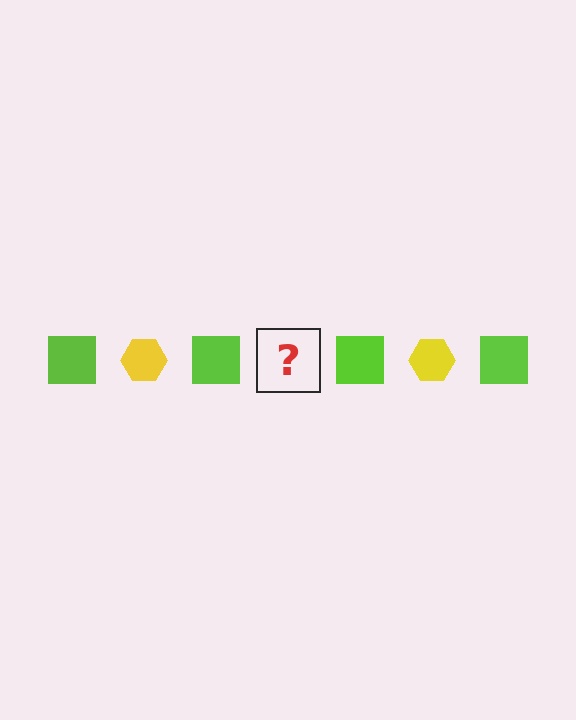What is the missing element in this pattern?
The missing element is a yellow hexagon.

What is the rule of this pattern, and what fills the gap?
The rule is that the pattern alternates between lime square and yellow hexagon. The gap should be filled with a yellow hexagon.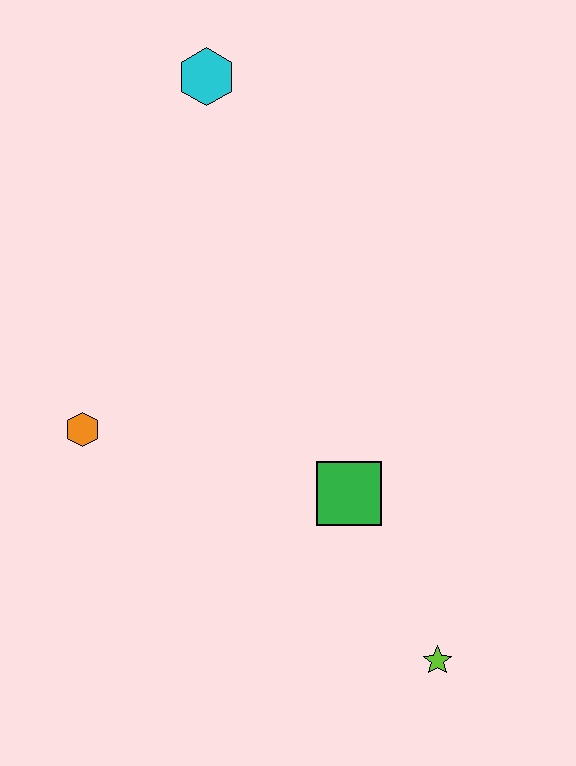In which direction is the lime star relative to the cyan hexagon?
The lime star is below the cyan hexagon.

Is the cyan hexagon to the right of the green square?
No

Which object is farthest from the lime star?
The cyan hexagon is farthest from the lime star.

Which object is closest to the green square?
The lime star is closest to the green square.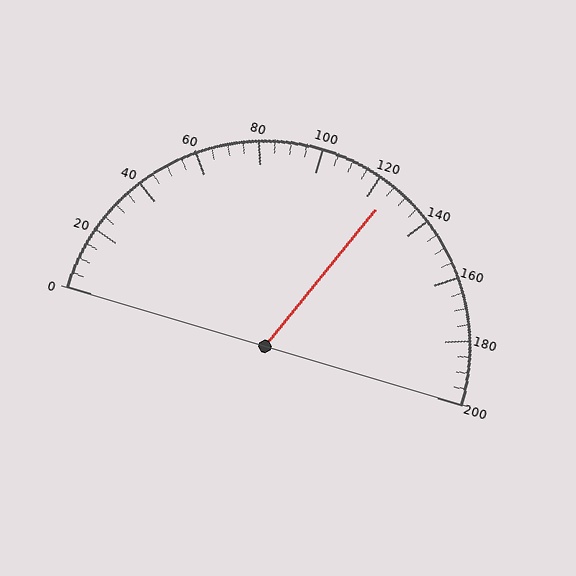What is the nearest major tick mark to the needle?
The nearest major tick mark is 120.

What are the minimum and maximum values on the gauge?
The gauge ranges from 0 to 200.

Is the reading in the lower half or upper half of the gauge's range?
The reading is in the upper half of the range (0 to 200).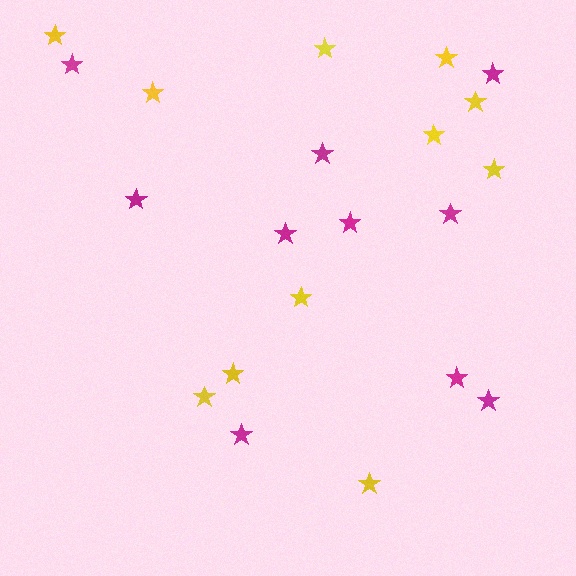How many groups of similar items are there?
There are 2 groups: one group of magenta stars (10) and one group of yellow stars (11).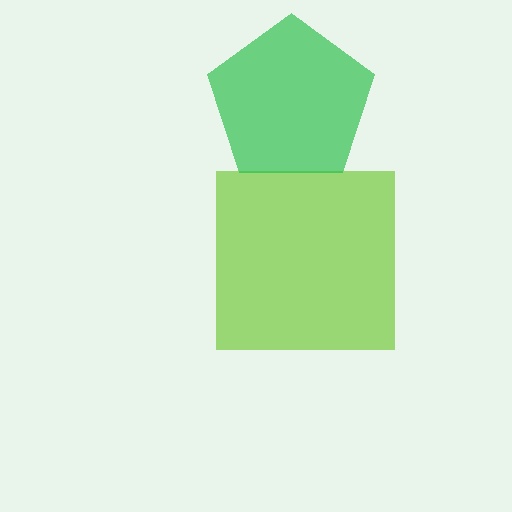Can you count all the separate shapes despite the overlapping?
Yes, there are 2 separate shapes.